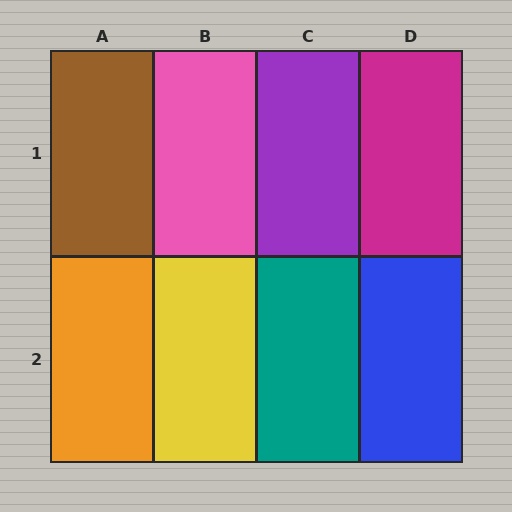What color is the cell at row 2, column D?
Blue.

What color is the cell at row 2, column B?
Yellow.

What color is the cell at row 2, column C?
Teal.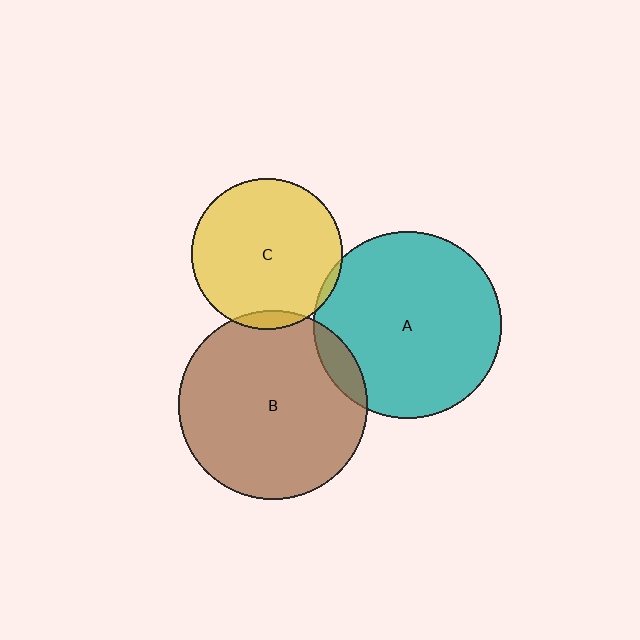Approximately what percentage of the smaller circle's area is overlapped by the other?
Approximately 10%.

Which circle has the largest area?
Circle B (brown).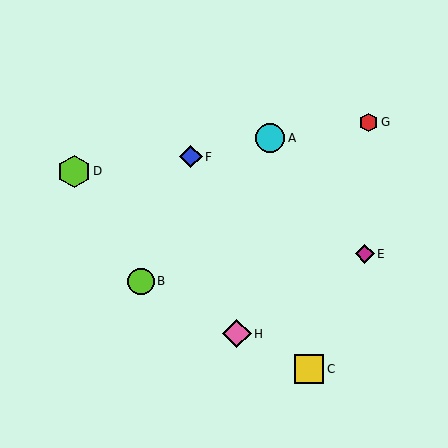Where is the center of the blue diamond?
The center of the blue diamond is at (191, 157).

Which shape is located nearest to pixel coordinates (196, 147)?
The blue diamond (labeled F) at (191, 157) is nearest to that location.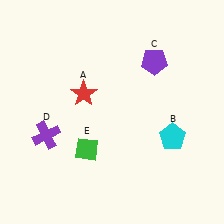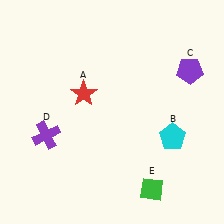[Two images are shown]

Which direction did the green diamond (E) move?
The green diamond (E) moved right.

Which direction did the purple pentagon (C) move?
The purple pentagon (C) moved right.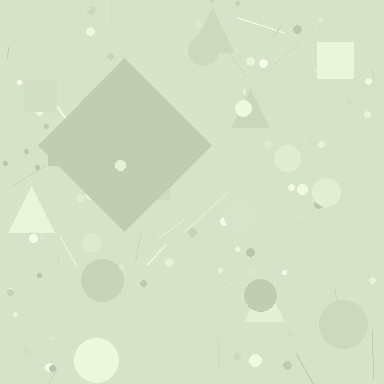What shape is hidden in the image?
A diamond is hidden in the image.